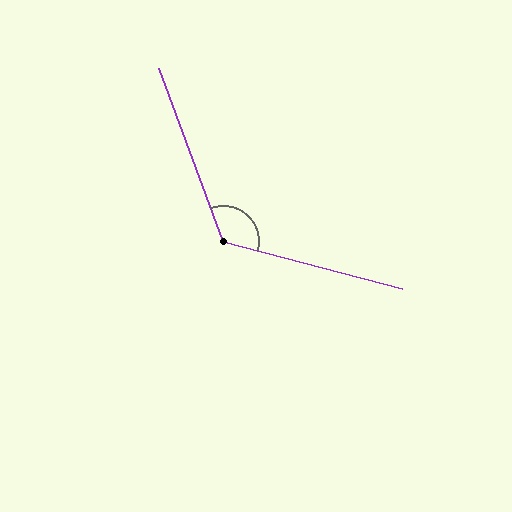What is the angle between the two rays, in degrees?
Approximately 125 degrees.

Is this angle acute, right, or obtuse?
It is obtuse.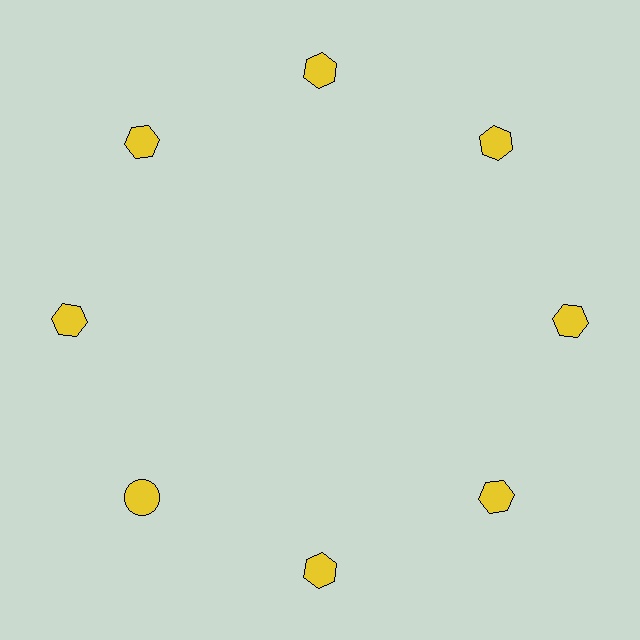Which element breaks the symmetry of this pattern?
The yellow circle at roughly the 8 o'clock position breaks the symmetry. All other shapes are yellow hexagons.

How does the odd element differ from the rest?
It has a different shape: circle instead of hexagon.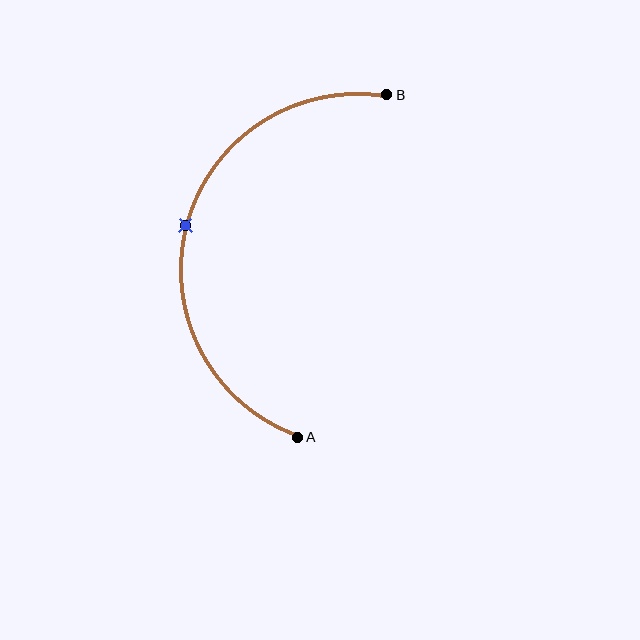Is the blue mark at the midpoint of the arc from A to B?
Yes. The blue mark lies on the arc at equal arc-length from both A and B — it is the arc midpoint.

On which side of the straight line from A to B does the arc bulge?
The arc bulges to the left of the straight line connecting A and B.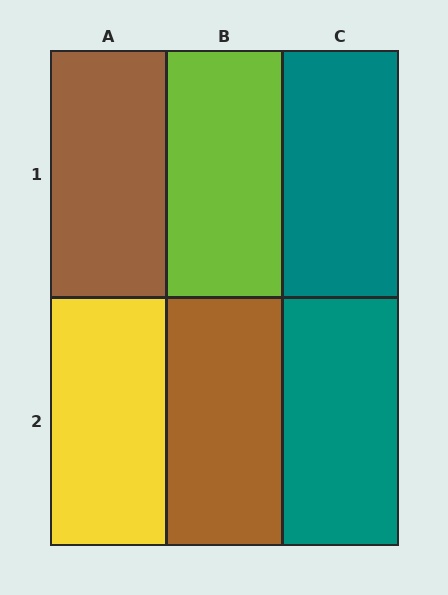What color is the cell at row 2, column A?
Yellow.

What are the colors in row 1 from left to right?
Brown, lime, teal.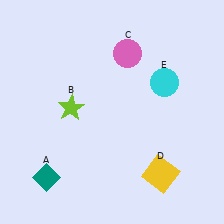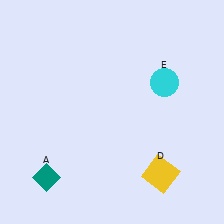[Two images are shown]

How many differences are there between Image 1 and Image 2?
There are 2 differences between the two images.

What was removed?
The pink circle (C), the lime star (B) were removed in Image 2.